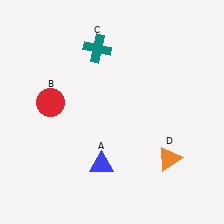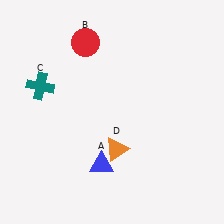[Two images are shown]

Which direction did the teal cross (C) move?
The teal cross (C) moved left.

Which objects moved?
The objects that moved are: the red circle (B), the teal cross (C), the orange triangle (D).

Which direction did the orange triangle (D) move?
The orange triangle (D) moved left.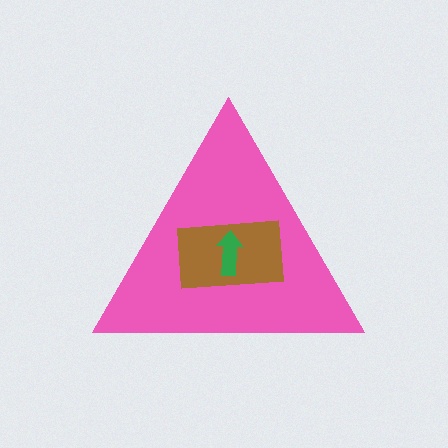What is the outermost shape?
The pink triangle.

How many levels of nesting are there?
3.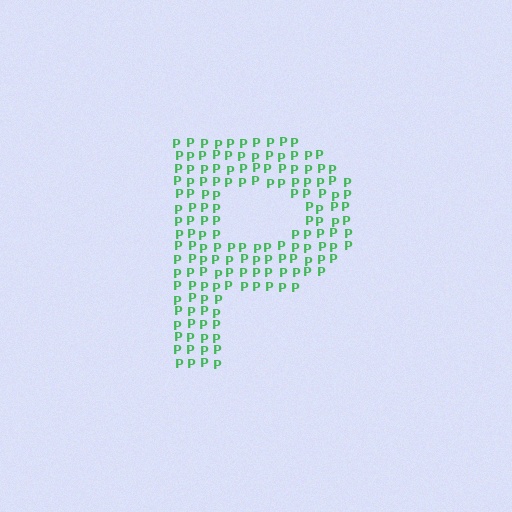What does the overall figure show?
The overall figure shows the letter P.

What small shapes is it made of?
It is made of small letter P's.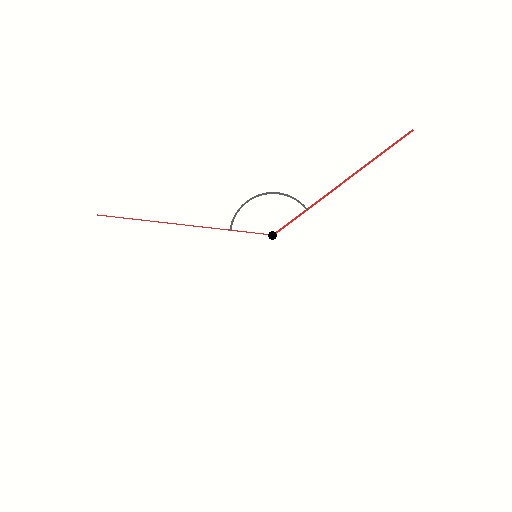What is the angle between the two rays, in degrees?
Approximately 136 degrees.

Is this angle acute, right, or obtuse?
It is obtuse.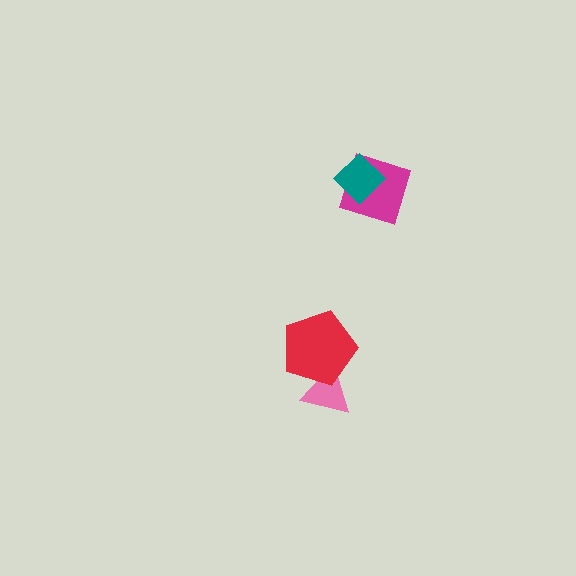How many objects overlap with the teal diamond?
1 object overlaps with the teal diamond.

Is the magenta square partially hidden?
Yes, it is partially covered by another shape.